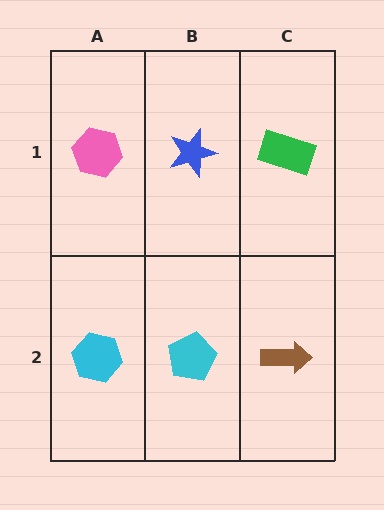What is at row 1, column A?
A pink hexagon.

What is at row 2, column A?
A cyan hexagon.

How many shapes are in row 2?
3 shapes.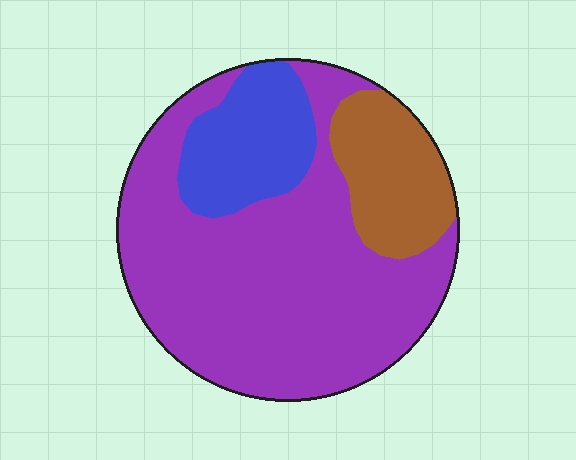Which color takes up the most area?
Purple, at roughly 65%.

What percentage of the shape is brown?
Brown takes up less than a quarter of the shape.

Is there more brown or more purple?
Purple.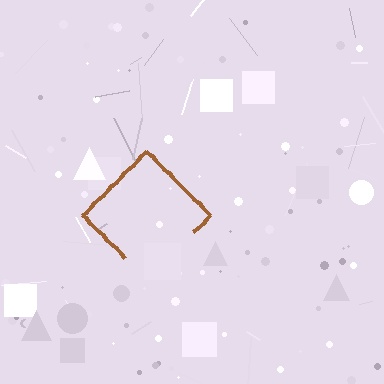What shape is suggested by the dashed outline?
The dashed outline suggests a diamond.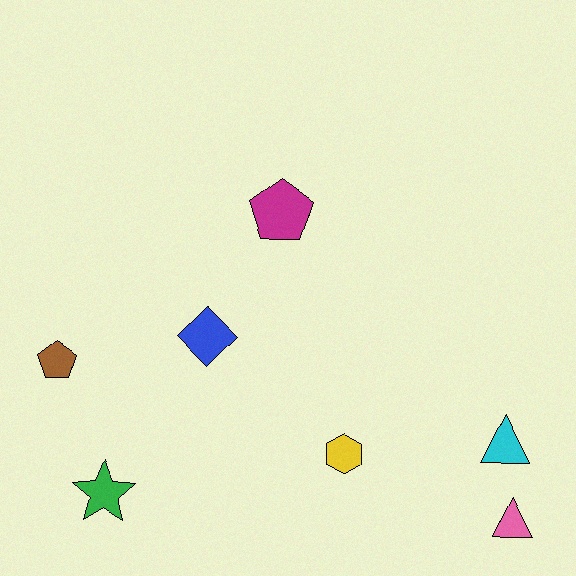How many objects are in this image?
There are 7 objects.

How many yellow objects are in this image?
There is 1 yellow object.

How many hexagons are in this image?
There is 1 hexagon.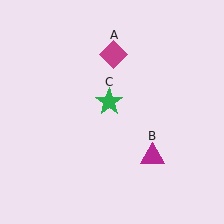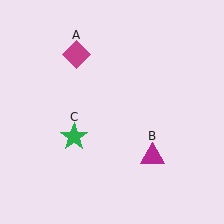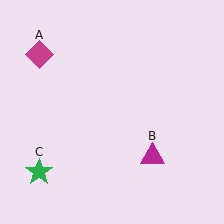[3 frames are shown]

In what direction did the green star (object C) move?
The green star (object C) moved down and to the left.